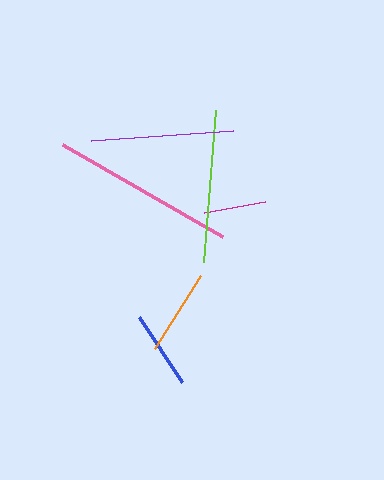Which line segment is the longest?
The pink line is the longest at approximately 185 pixels.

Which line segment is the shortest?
The magenta line is the shortest at approximately 63 pixels.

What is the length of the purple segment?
The purple segment is approximately 143 pixels long.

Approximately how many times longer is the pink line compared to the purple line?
The pink line is approximately 1.3 times the length of the purple line.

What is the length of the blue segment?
The blue segment is approximately 78 pixels long.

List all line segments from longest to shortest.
From longest to shortest: pink, lime, purple, orange, blue, magenta.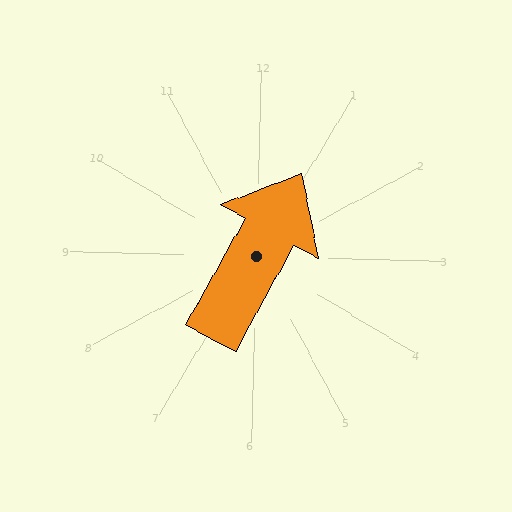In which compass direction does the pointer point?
Northeast.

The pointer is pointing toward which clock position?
Roughly 1 o'clock.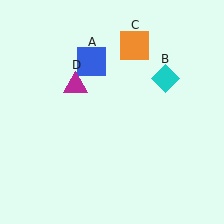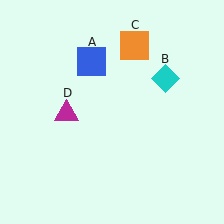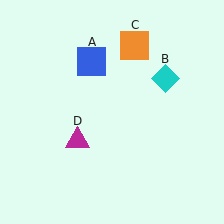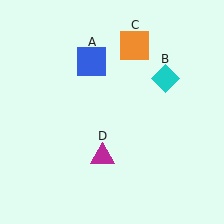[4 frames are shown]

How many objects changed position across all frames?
1 object changed position: magenta triangle (object D).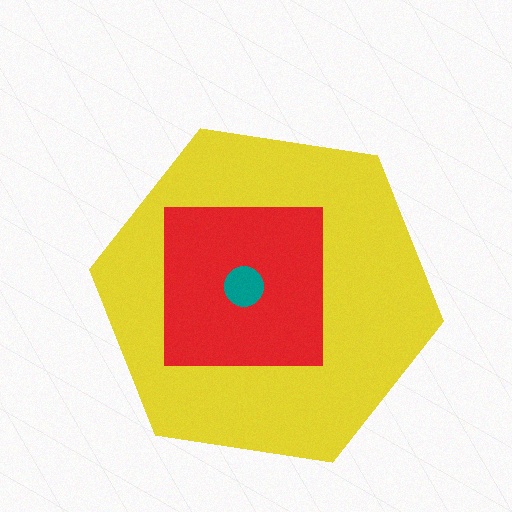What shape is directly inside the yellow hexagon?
The red square.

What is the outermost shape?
The yellow hexagon.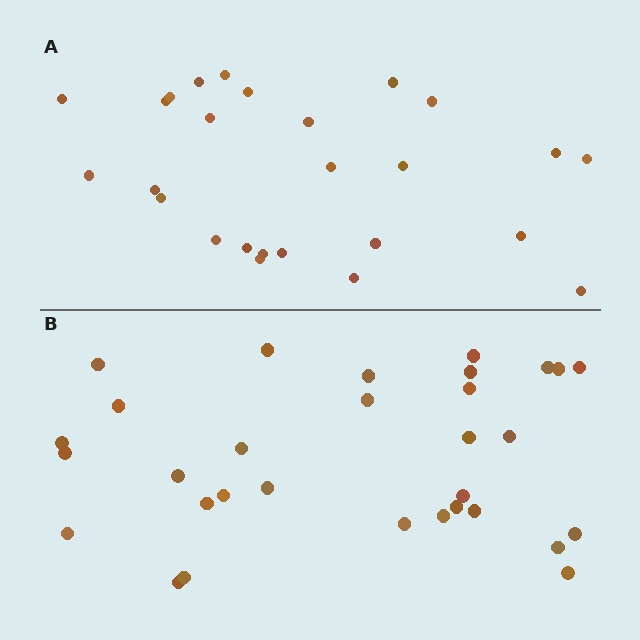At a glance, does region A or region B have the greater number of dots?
Region B (the bottom region) has more dots.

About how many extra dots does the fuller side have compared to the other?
Region B has about 5 more dots than region A.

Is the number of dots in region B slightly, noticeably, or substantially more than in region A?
Region B has only slightly more — the two regions are fairly close. The ratio is roughly 1.2 to 1.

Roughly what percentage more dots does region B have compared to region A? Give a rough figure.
About 20% more.